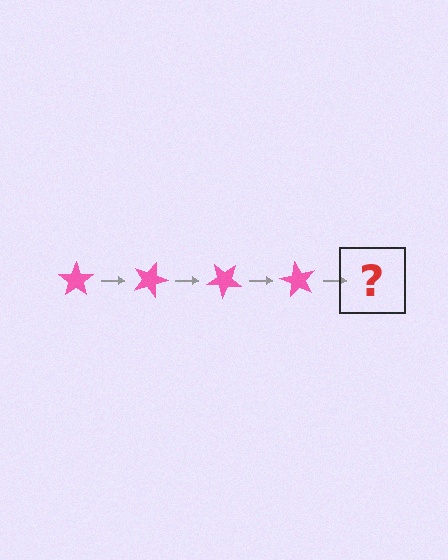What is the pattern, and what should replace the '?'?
The pattern is that the star rotates 20 degrees each step. The '?' should be a pink star rotated 80 degrees.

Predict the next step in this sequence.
The next step is a pink star rotated 80 degrees.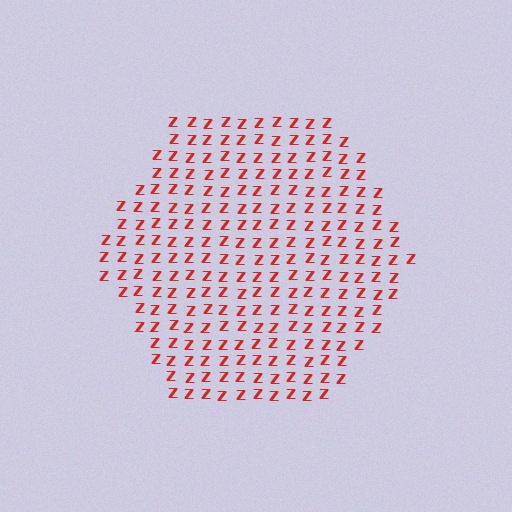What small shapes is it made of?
It is made of small letter Z's.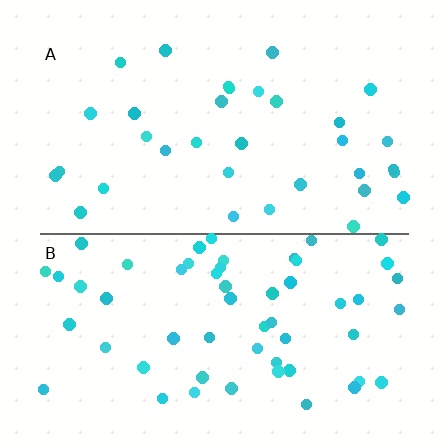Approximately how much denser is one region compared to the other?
Approximately 1.7× — region B over region A.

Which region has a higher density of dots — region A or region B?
B (the bottom).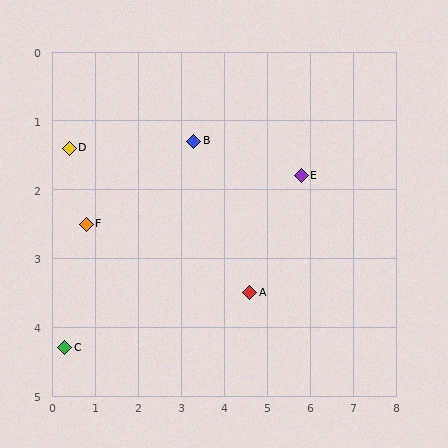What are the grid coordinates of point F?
Point F is at approximately (0.8, 2.5).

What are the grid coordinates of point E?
Point E is at approximately (5.8, 1.8).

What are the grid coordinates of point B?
Point B is at approximately (3.3, 1.3).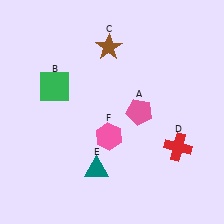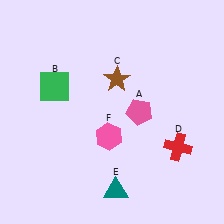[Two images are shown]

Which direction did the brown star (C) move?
The brown star (C) moved down.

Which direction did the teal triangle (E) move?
The teal triangle (E) moved down.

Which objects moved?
The objects that moved are: the brown star (C), the teal triangle (E).